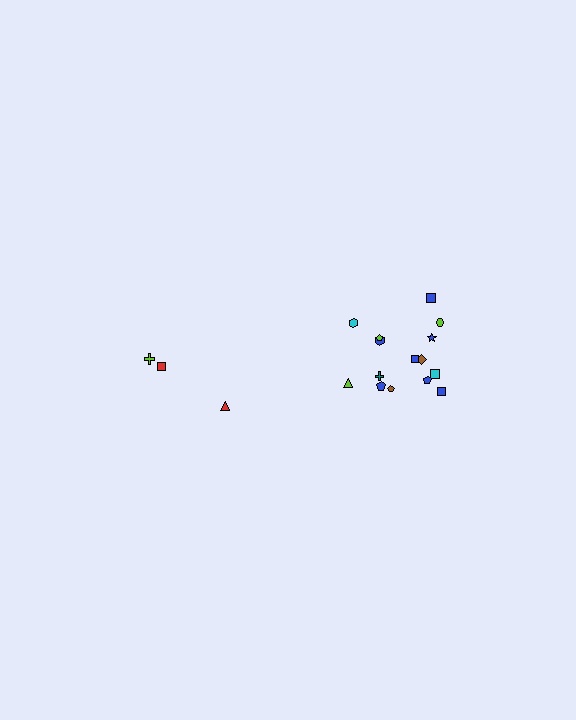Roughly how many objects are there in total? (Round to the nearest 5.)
Roughly 20 objects in total.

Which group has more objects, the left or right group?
The right group.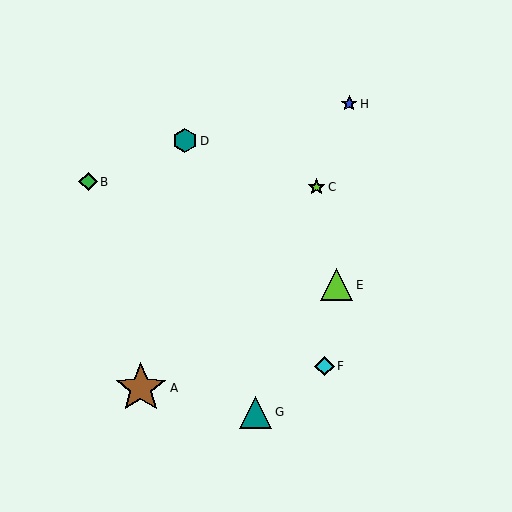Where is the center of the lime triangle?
The center of the lime triangle is at (337, 285).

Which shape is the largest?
The brown star (labeled A) is the largest.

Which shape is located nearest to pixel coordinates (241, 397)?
The teal triangle (labeled G) at (256, 412) is nearest to that location.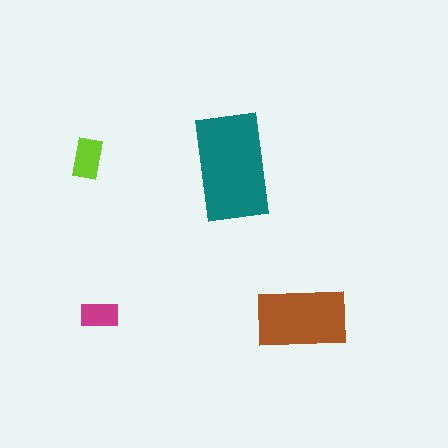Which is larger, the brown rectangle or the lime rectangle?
The brown one.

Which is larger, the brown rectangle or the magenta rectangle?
The brown one.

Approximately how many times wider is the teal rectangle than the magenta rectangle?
About 3 times wider.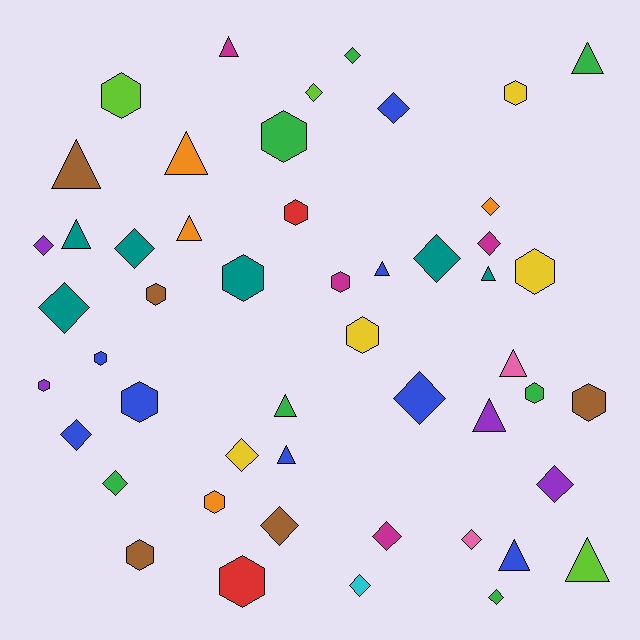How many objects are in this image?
There are 50 objects.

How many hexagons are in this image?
There are 17 hexagons.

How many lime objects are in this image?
There are 3 lime objects.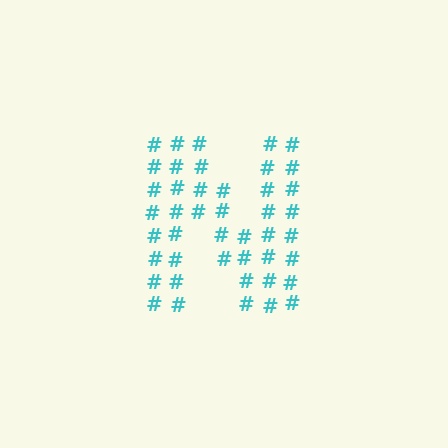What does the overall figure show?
The overall figure shows the letter N.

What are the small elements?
The small elements are hash symbols.